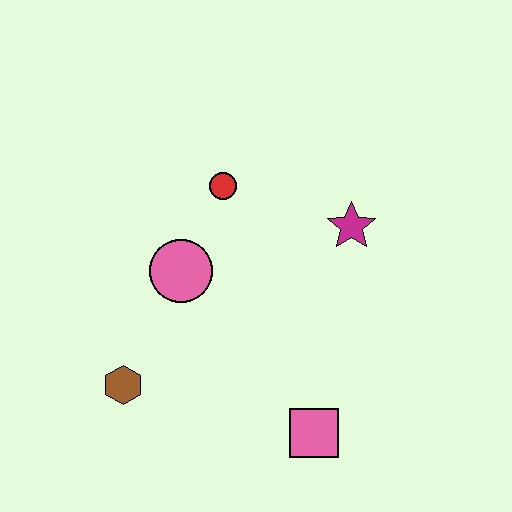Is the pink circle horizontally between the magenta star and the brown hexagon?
Yes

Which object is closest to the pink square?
The brown hexagon is closest to the pink square.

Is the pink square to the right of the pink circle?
Yes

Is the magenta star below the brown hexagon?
No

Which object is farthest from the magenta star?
The brown hexagon is farthest from the magenta star.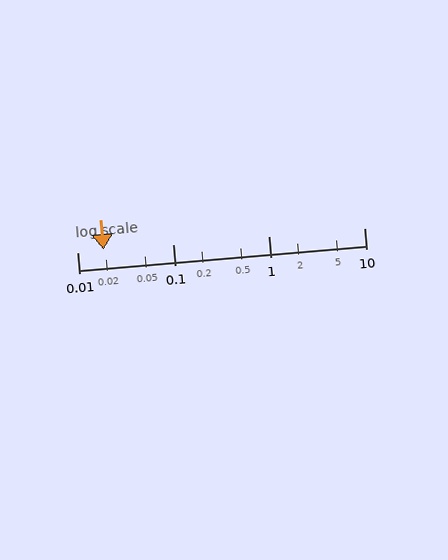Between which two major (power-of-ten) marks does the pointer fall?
The pointer is between 0.01 and 0.1.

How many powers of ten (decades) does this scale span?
The scale spans 3 decades, from 0.01 to 10.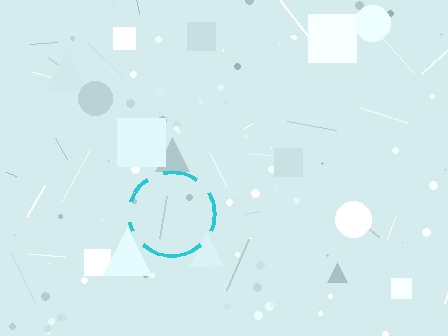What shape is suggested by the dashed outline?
The dashed outline suggests a circle.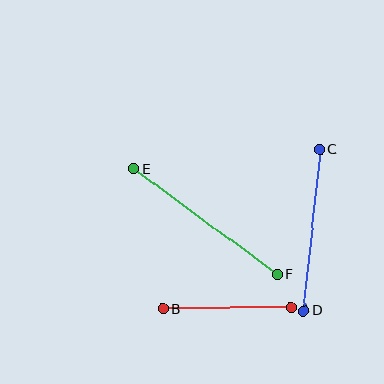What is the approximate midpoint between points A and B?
The midpoint is at approximately (227, 308) pixels.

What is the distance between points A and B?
The distance is approximately 129 pixels.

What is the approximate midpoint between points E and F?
The midpoint is at approximately (205, 221) pixels.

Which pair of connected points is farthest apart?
Points E and F are farthest apart.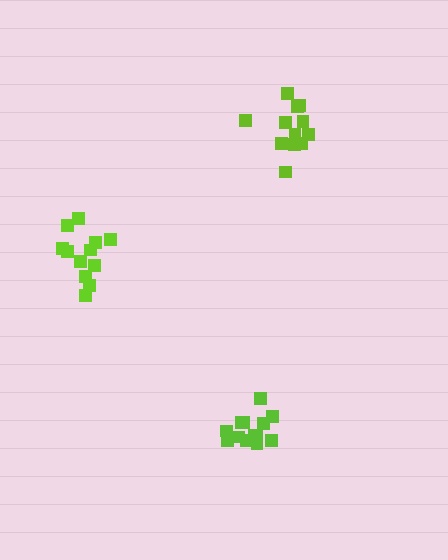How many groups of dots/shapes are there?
There are 3 groups.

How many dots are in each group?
Group 1: 14 dots, Group 2: 12 dots, Group 3: 12 dots (38 total).